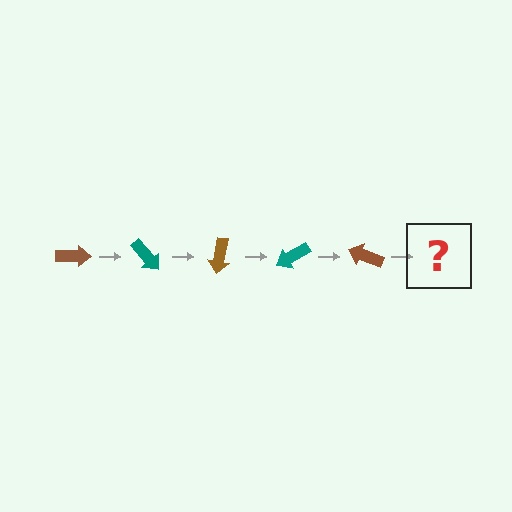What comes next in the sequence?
The next element should be a teal arrow, rotated 250 degrees from the start.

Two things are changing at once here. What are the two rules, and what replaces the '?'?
The two rules are that it rotates 50 degrees each step and the color cycles through brown and teal. The '?' should be a teal arrow, rotated 250 degrees from the start.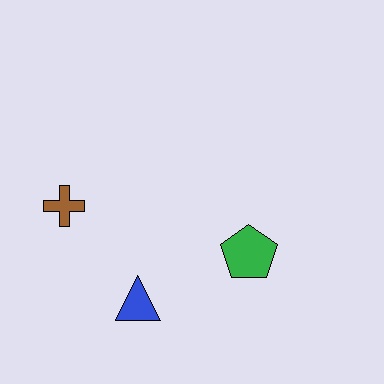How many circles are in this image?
There are no circles.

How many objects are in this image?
There are 3 objects.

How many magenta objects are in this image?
There are no magenta objects.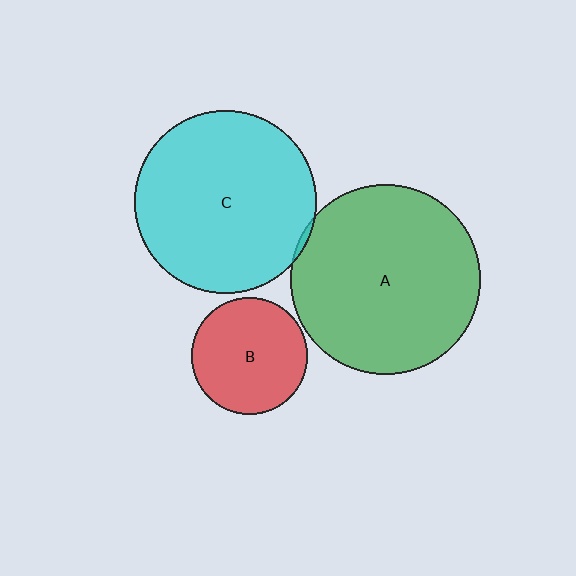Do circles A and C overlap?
Yes.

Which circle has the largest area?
Circle A (green).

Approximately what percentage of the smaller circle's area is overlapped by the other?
Approximately 5%.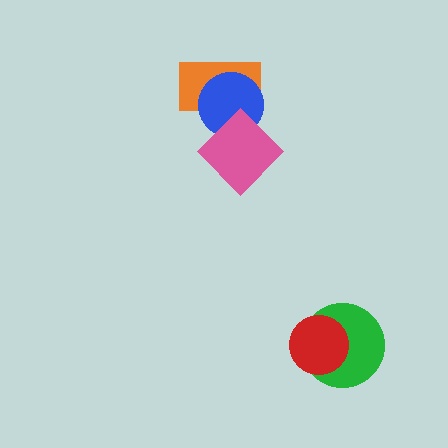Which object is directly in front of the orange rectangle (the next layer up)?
The blue circle is directly in front of the orange rectangle.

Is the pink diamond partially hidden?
No, no other shape covers it.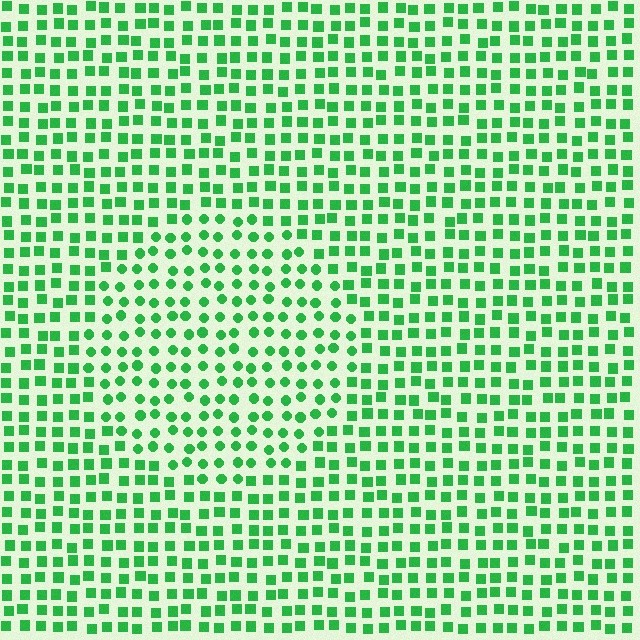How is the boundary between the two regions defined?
The boundary is defined by a change in element shape: circles inside vs. squares outside. All elements share the same color and spacing.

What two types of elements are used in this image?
The image uses circles inside the circle region and squares outside it.